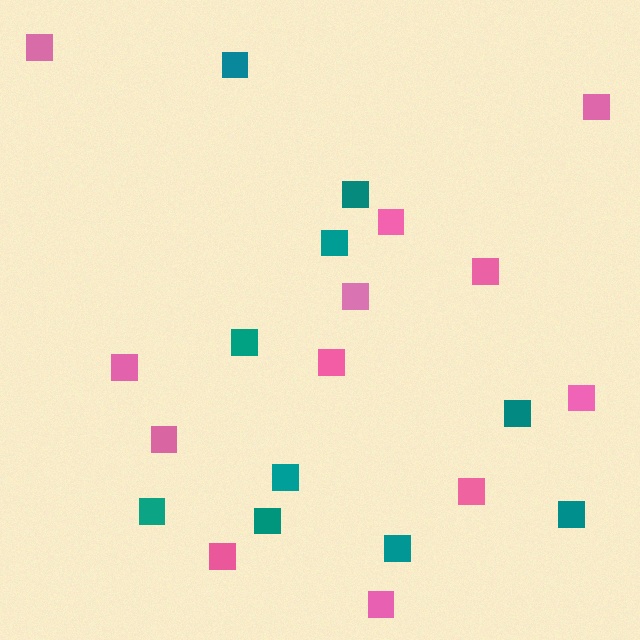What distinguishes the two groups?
There are 2 groups: one group of teal squares (10) and one group of pink squares (12).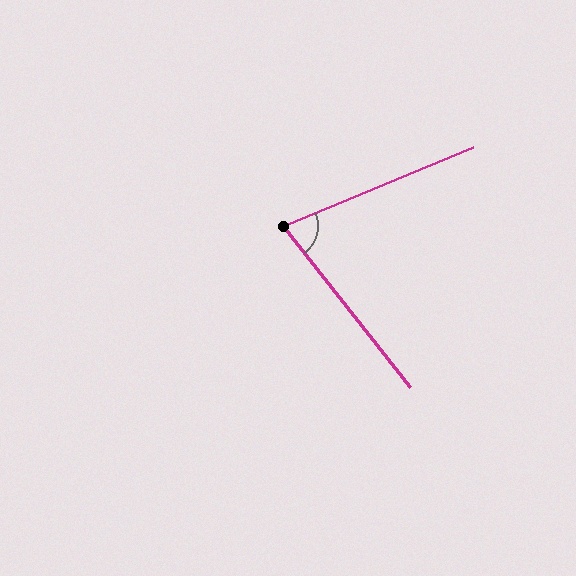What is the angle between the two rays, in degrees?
Approximately 74 degrees.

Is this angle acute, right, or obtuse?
It is acute.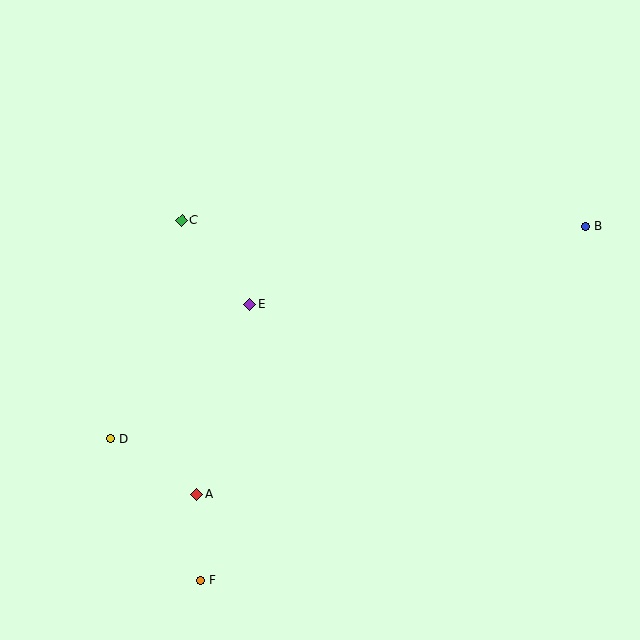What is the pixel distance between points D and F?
The distance between D and F is 168 pixels.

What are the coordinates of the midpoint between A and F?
The midpoint between A and F is at (199, 538).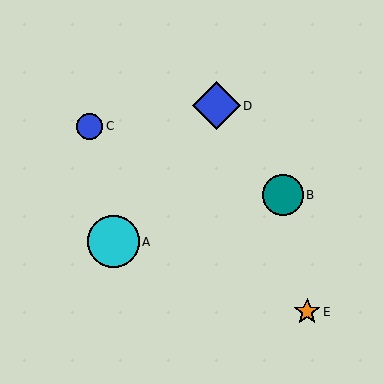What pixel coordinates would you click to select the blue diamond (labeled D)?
Click at (216, 106) to select the blue diamond D.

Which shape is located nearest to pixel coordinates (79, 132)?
The blue circle (labeled C) at (90, 126) is nearest to that location.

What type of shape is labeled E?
Shape E is an orange star.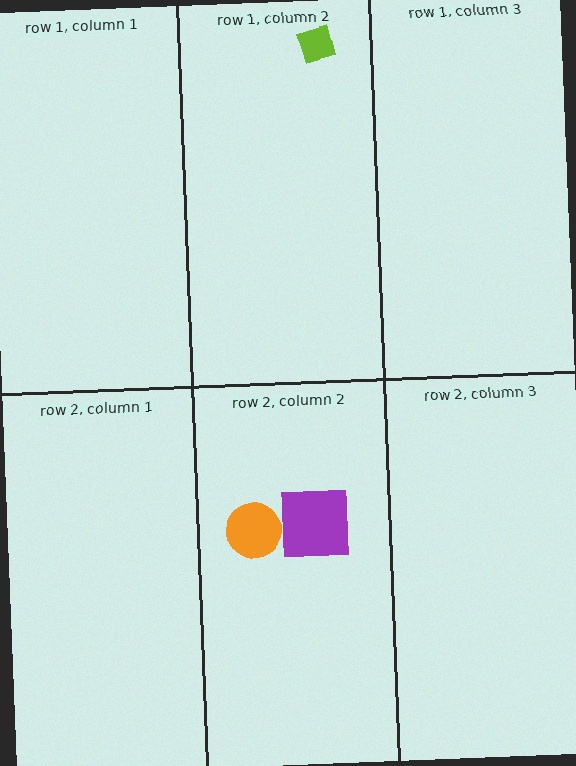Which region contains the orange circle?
The row 2, column 2 region.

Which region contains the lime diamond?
The row 1, column 2 region.